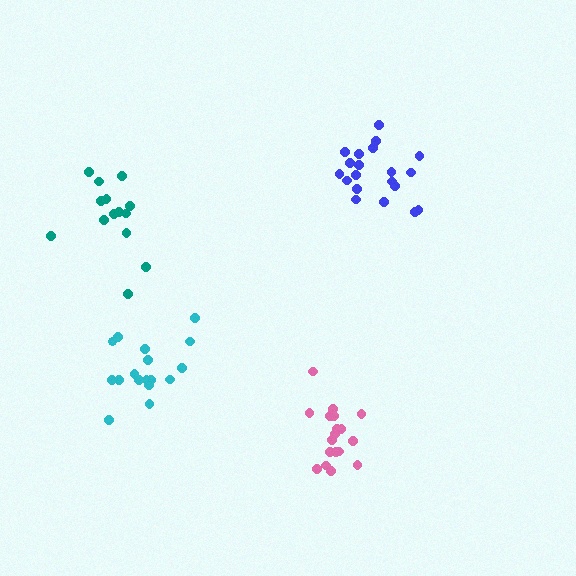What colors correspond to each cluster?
The clusters are colored: blue, teal, pink, cyan.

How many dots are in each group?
Group 1: 20 dots, Group 2: 14 dots, Group 3: 19 dots, Group 4: 17 dots (70 total).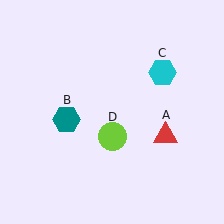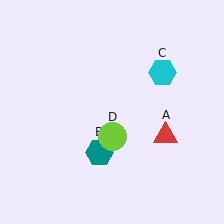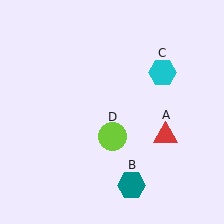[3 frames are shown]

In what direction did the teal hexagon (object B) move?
The teal hexagon (object B) moved down and to the right.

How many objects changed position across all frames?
1 object changed position: teal hexagon (object B).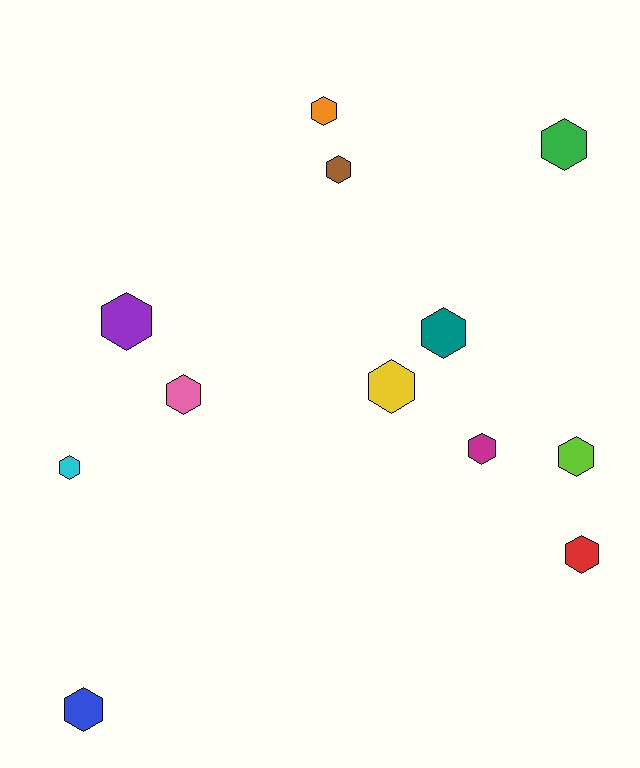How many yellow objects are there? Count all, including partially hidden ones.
There is 1 yellow object.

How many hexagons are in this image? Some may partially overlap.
There are 12 hexagons.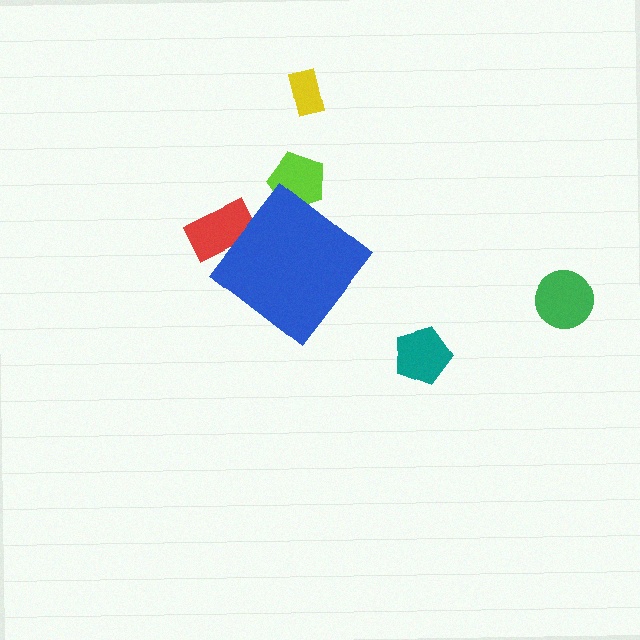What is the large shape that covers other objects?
A blue diamond.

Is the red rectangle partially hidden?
Yes, the red rectangle is partially hidden behind the blue diamond.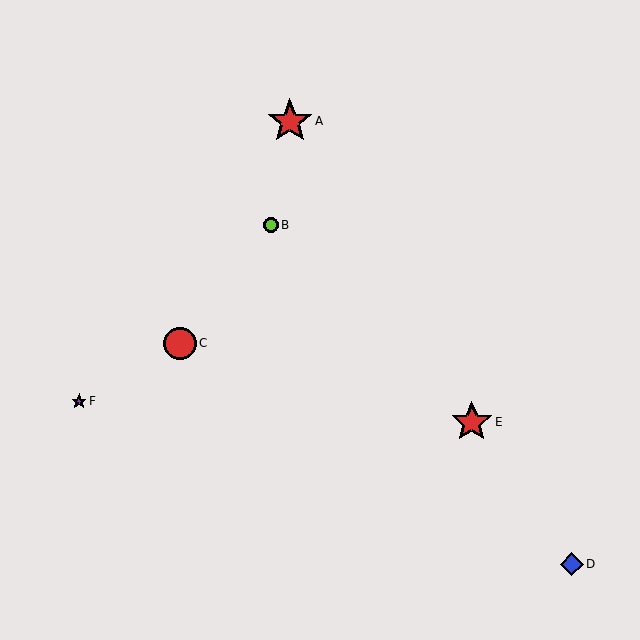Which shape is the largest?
The red star (labeled A) is the largest.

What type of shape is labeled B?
Shape B is a lime circle.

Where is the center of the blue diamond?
The center of the blue diamond is at (572, 564).